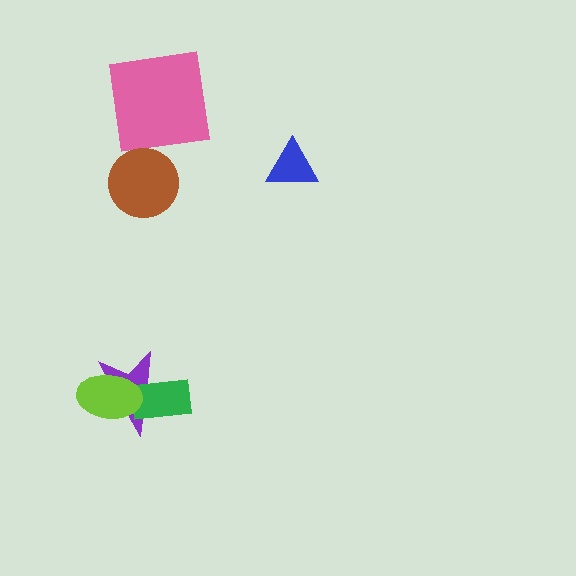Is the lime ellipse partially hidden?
No, no other shape covers it.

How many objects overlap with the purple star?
2 objects overlap with the purple star.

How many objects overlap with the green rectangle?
2 objects overlap with the green rectangle.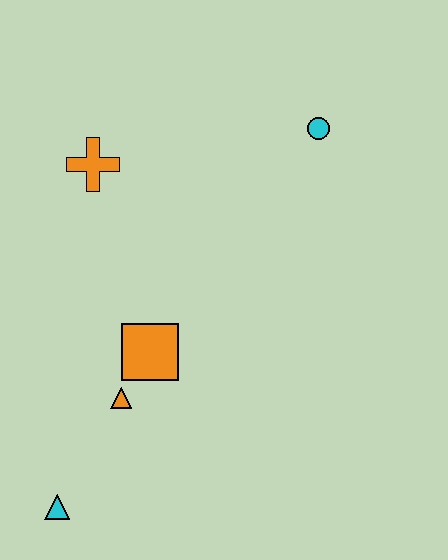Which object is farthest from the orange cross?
The cyan triangle is farthest from the orange cross.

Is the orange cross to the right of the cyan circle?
No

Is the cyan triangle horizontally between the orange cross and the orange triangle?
No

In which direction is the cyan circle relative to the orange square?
The cyan circle is above the orange square.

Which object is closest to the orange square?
The orange triangle is closest to the orange square.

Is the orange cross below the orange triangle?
No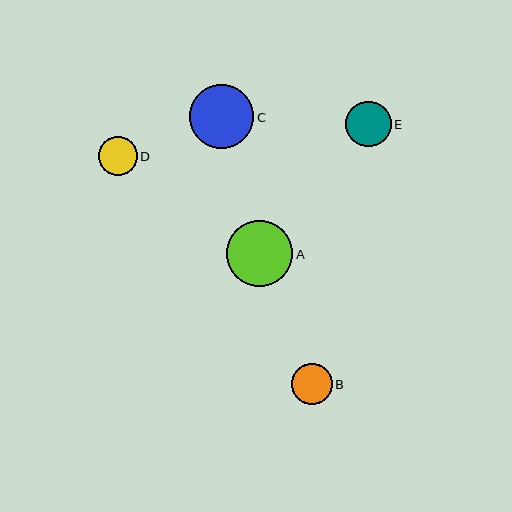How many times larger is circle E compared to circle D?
Circle E is approximately 1.2 times the size of circle D.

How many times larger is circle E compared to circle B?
Circle E is approximately 1.1 times the size of circle B.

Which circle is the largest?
Circle A is the largest with a size of approximately 66 pixels.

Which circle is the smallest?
Circle D is the smallest with a size of approximately 39 pixels.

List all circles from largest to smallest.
From largest to smallest: A, C, E, B, D.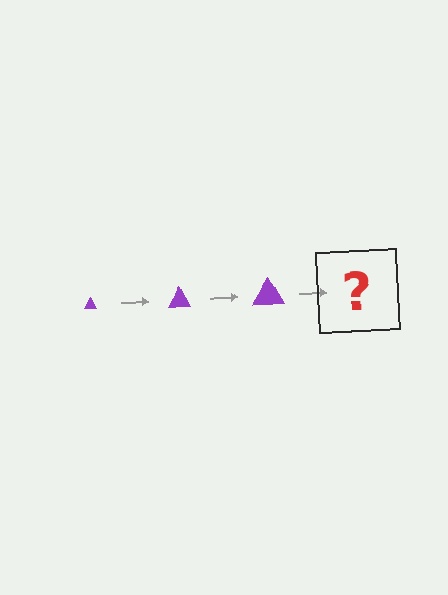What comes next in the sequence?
The next element should be a purple triangle, larger than the previous one.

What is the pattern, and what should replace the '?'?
The pattern is that the triangle gets progressively larger each step. The '?' should be a purple triangle, larger than the previous one.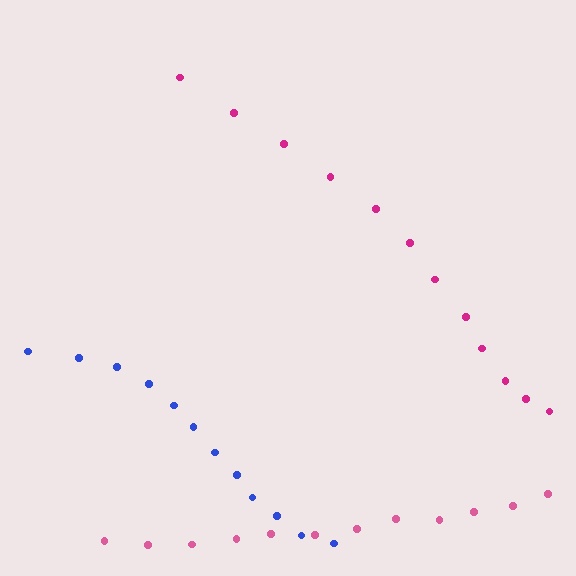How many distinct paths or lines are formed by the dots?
There are 3 distinct paths.